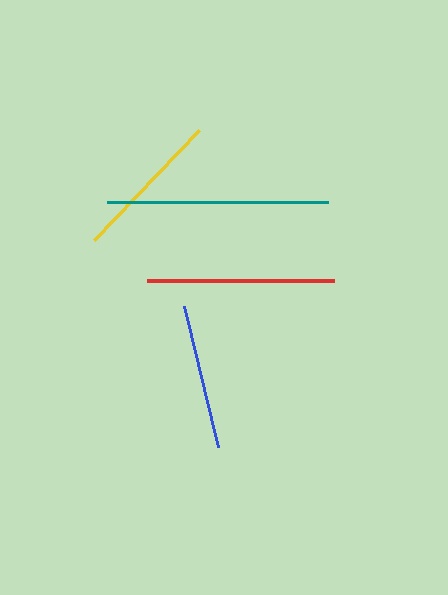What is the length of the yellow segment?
The yellow segment is approximately 153 pixels long.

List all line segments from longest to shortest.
From longest to shortest: teal, red, yellow, blue.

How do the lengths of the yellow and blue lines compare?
The yellow and blue lines are approximately the same length.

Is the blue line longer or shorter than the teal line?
The teal line is longer than the blue line.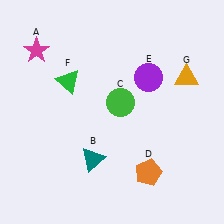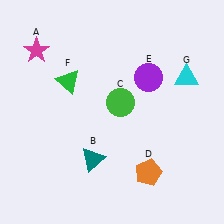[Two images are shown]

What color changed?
The triangle (G) changed from orange in Image 1 to cyan in Image 2.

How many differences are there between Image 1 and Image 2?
There is 1 difference between the two images.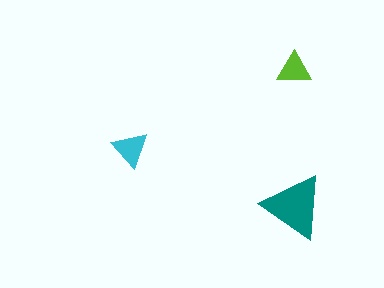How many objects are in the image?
There are 3 objects in the image.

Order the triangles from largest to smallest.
the teal one, the cyan one, the lime one.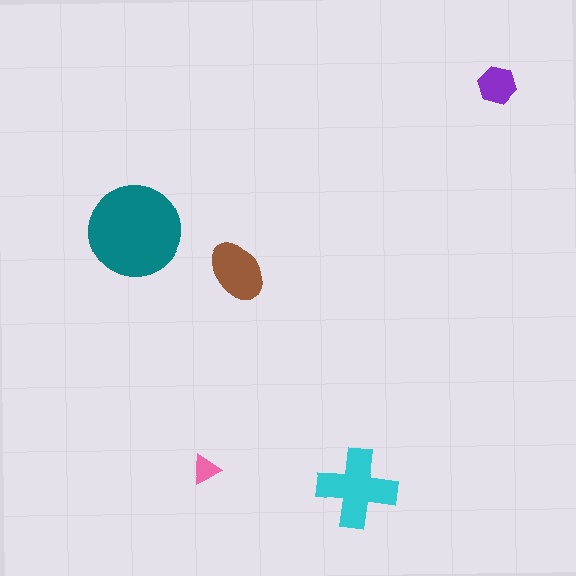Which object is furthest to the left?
The teal circle is leftmost.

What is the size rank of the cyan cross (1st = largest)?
2nd.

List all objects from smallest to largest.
The pink triangle, the purple hexagon, the brown ellipse, the cyan cross, the teal circle.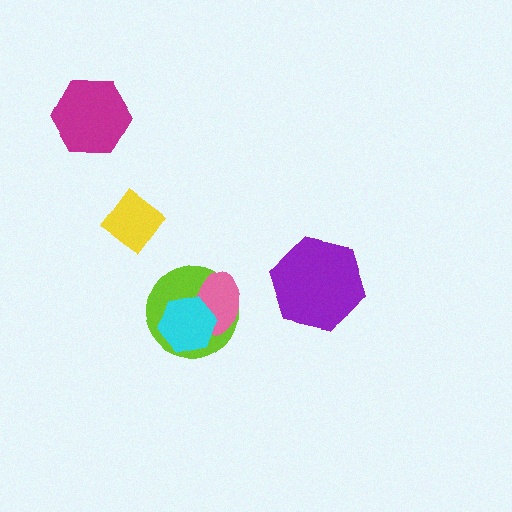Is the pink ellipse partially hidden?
Yes, it is partially covered by another shape.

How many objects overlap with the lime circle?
2 objects overlap with the lime circle.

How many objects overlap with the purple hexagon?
0 objects overlap with the purple hexagon.